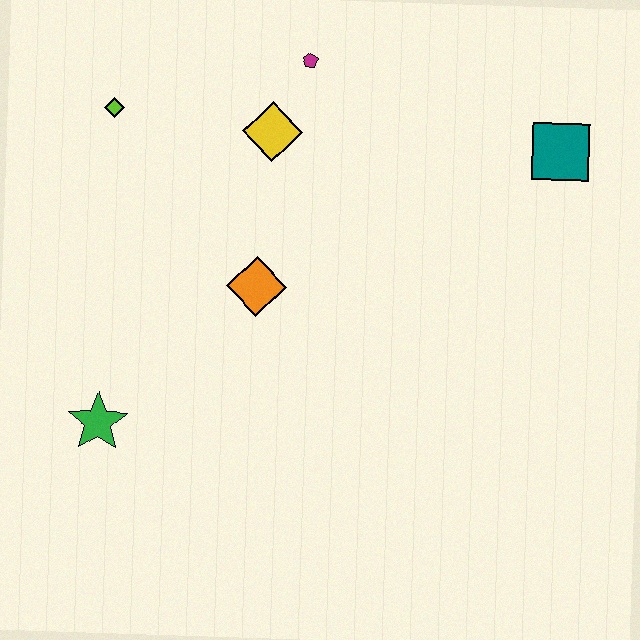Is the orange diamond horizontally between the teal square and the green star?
Yes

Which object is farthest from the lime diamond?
The teal square is farthest from the lime diamond.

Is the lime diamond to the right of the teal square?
No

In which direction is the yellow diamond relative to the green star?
The yellow diamond is above the green star.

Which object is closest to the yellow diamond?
The magenta pentagon is closest to the yellow diamond.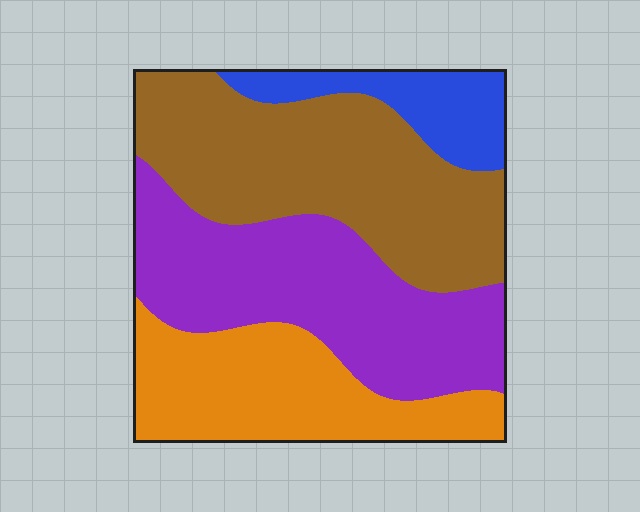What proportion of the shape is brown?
Brown covers about 35% of the shape.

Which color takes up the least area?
Blue, at roughly 10%.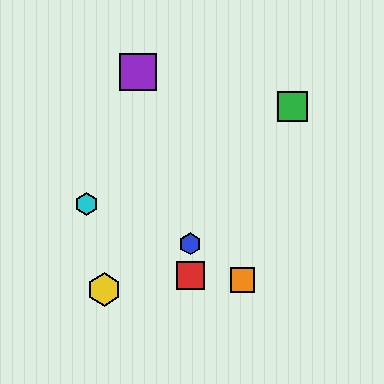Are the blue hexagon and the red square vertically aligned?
Yes, both are at x≈190.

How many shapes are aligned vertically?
2 shapes (the red square, the blue hexagon) are aligned vertically.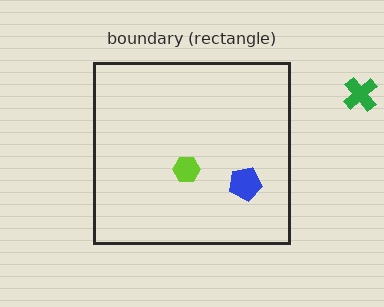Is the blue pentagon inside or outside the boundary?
Inside.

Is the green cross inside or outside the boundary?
Outside.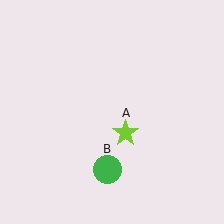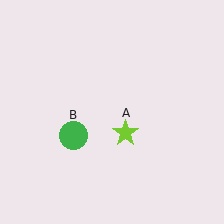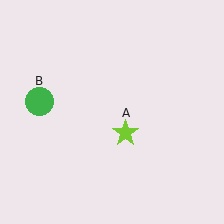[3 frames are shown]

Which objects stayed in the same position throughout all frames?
Lime star (object A) remained stationary.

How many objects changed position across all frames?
1 object changed position: green circle (object B).